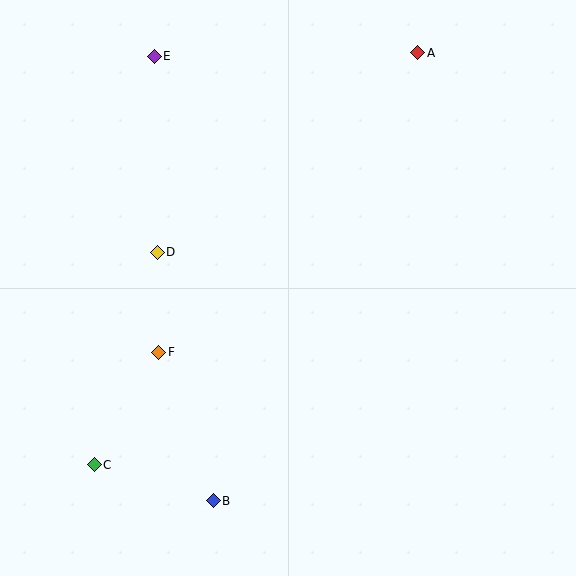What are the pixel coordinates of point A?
Point A is at (418, 53).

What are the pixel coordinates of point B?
Point B is at (213, 501).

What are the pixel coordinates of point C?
Point C is at (94, 465).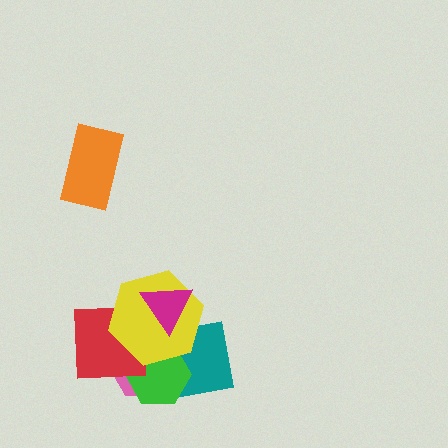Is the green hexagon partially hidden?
Yes, it is partially covered by another shape.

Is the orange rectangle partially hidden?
No, no other shape covers it.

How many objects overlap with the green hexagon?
4 objects overlap with the green hexagon.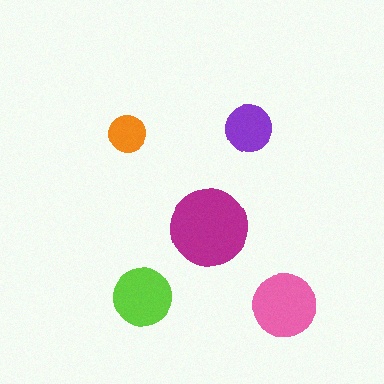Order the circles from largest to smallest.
the magenta one, the pink one, the lime one, the purple one, the orange one.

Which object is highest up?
The purple circle is topmost.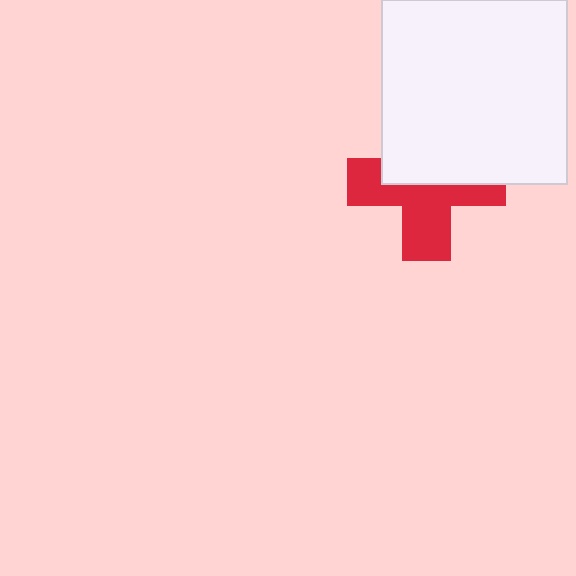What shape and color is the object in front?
The object in front is a white square.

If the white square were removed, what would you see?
You would see the complete red cross.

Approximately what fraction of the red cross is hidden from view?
Roughly 47% of the red cross is hidden behind the white square.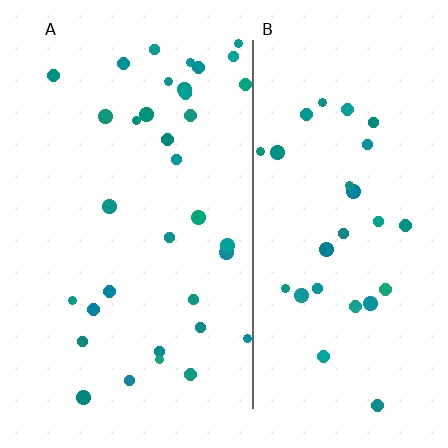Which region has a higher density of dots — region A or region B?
A (the left).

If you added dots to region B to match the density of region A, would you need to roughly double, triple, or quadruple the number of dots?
Approximately double.